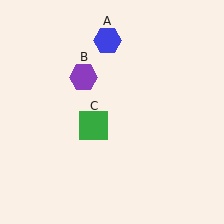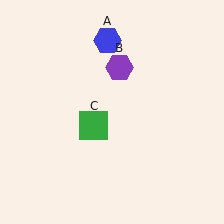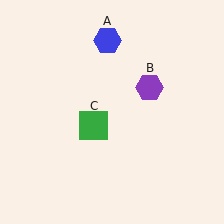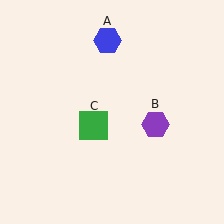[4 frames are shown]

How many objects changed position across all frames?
1 object changed position: purple hexagon (object B).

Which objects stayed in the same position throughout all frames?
Blue hexagon (object A) and green square (object C) remained stationary.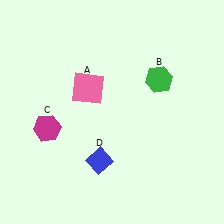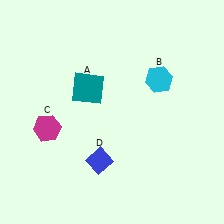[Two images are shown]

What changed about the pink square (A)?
In Image 1, A is pink. In Image 2, it changed to teal.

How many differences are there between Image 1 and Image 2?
There are 2 differences between the two images.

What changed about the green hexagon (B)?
In Image 1, B is green. In Image 2, it changed to cyan.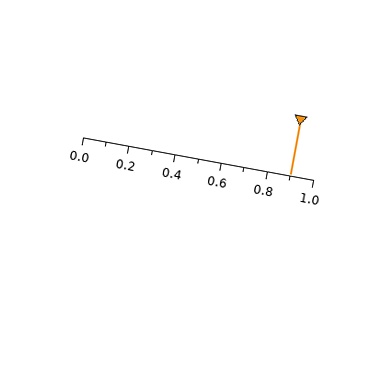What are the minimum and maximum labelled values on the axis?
The axis runs from 0.0 to 1.0.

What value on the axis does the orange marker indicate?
The marker indicates approximately 0.9.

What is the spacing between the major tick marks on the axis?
The major ticks are spaced 0.2 apart.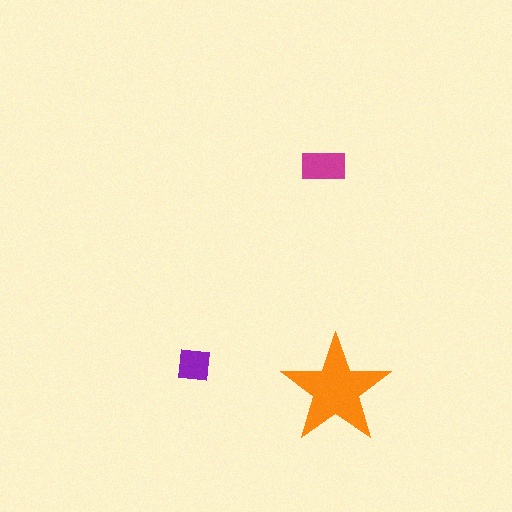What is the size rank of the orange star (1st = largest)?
1st.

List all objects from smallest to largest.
The purple square, the magenta rectangle, the orange star.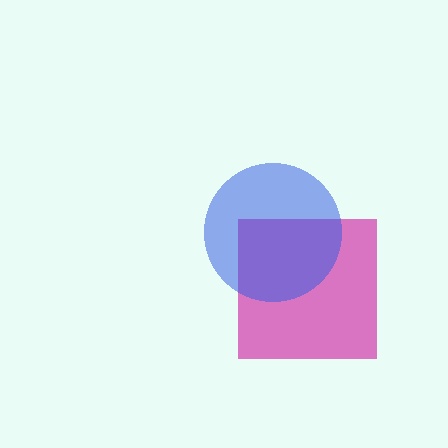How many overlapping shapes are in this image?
There are 2 overlapping shapes in the image.